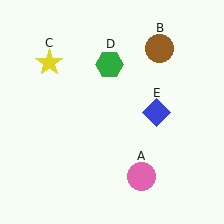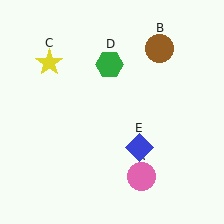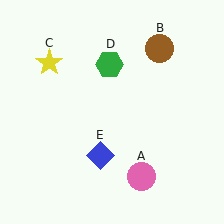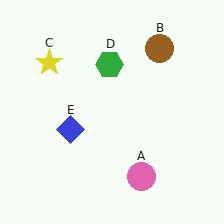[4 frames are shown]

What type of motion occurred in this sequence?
The blue diamond (object E) rotated clockwise around the center of the scene.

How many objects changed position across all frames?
1 object changed position: blue diamond (object E).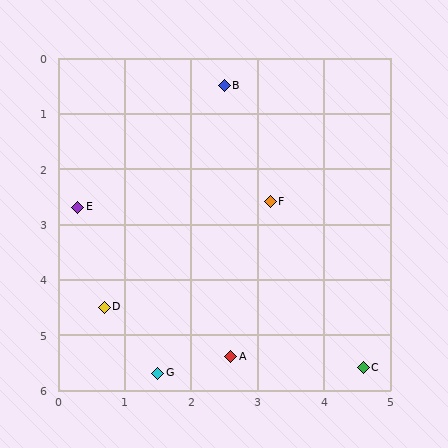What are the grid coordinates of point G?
Point G is at approximately (1.5, 5.7).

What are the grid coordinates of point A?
Point A is at approximately (2.6, 5.4).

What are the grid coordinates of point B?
Point B is at approximately (2.5, 0.5).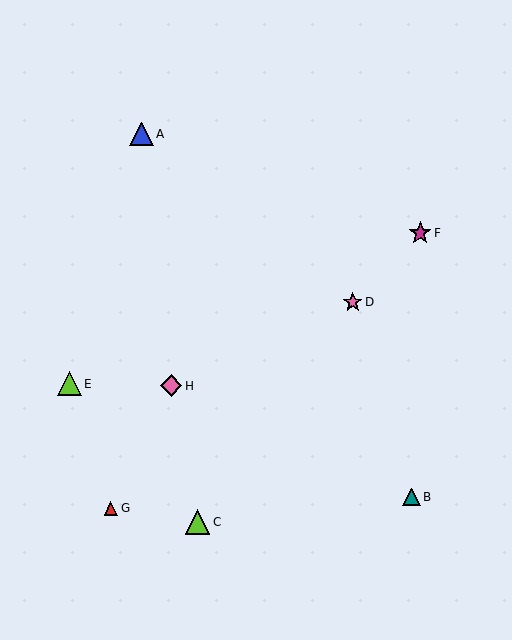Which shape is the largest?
The lime triangle (labeled C) is the largest.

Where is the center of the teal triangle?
The center of the teal triangle is at (411, 497).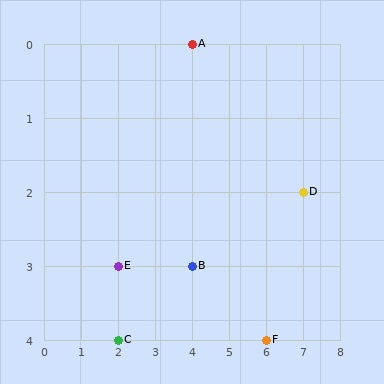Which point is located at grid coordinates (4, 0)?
Point A is at (4, 0).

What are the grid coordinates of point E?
Point E is at grid coordinates (2, 3).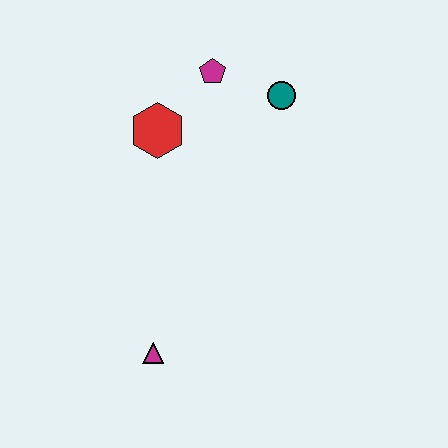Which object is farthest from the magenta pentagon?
The magenta triangle is farthest from the magenta pentagon.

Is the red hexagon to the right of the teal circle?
No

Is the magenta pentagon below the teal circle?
No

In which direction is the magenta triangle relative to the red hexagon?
The magenta triangle is below the red hexagon.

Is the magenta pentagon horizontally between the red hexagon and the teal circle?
Yes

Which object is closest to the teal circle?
The magenta pentagon is closest to the teal circle.